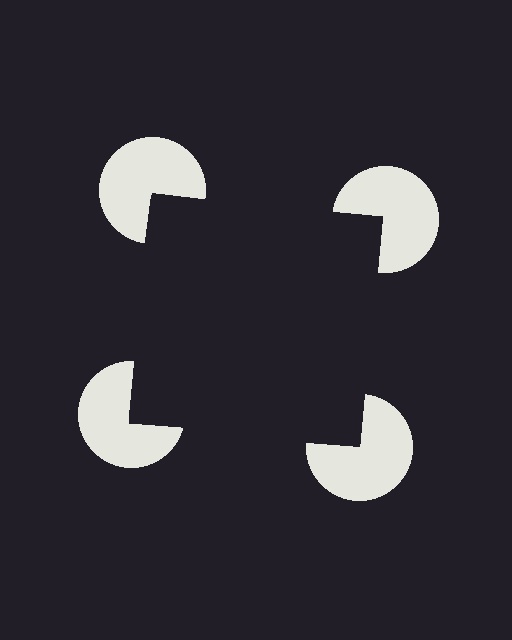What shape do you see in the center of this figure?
An illusory square — its edges are inferred from the aligned wedge cuts in the pac-man discs, not physically drawn.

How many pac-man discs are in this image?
There are 4 — one at each vertex of the illusory square.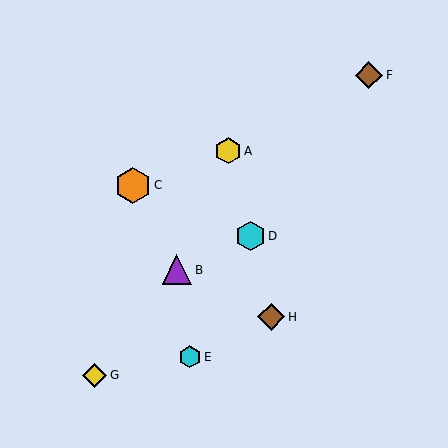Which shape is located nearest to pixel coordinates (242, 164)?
The yellow hexagon (labeled A) at (228, 151) is nearest to that location.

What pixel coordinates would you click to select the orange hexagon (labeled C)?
Click at (133, 185) to select the orange hexagon C.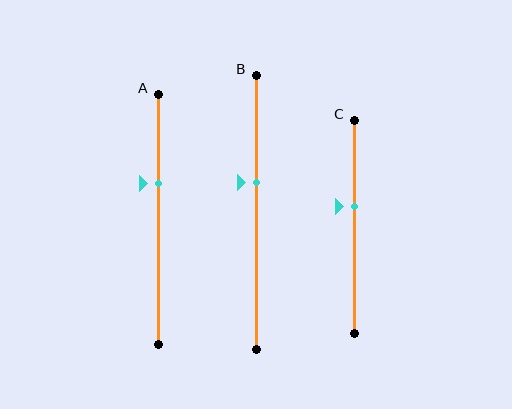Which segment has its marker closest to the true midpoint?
Segment C has its marker closest to the true midpoint.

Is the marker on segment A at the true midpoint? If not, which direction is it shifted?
No, the marker on segment A is shifted upward by about 15% of the segment length.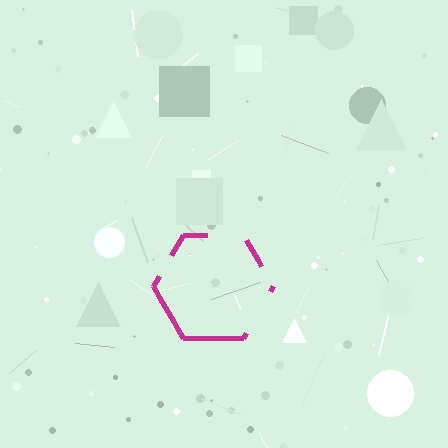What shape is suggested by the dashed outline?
The dashed outline suggests a hexagon.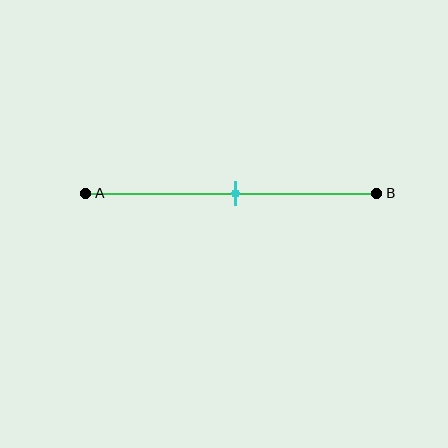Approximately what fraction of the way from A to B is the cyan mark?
The cyan mark is approximately 50% of the way from A to B.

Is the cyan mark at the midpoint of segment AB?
Yes, the mark is approximately at the midpoint.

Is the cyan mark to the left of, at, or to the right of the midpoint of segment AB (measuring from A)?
The cyan mark is approximately at the midpoint of segment AB.